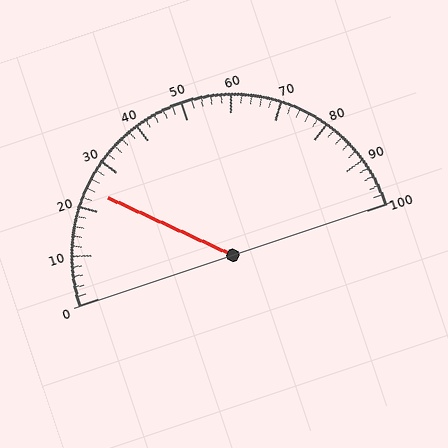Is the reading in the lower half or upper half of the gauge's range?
The reading is in the lower half of the range (0 to 100).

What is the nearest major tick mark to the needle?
The nearest major tick mark is 20.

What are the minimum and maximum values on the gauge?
The gauge ranges from 0 to 100.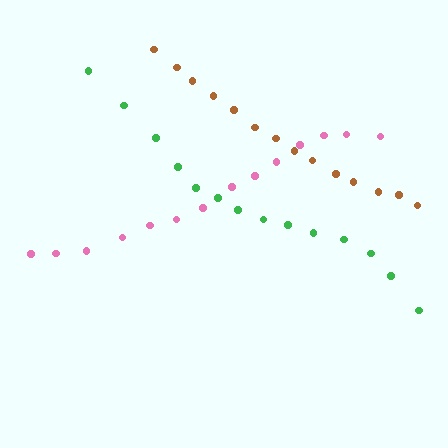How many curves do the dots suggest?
There are 3 distinct paths.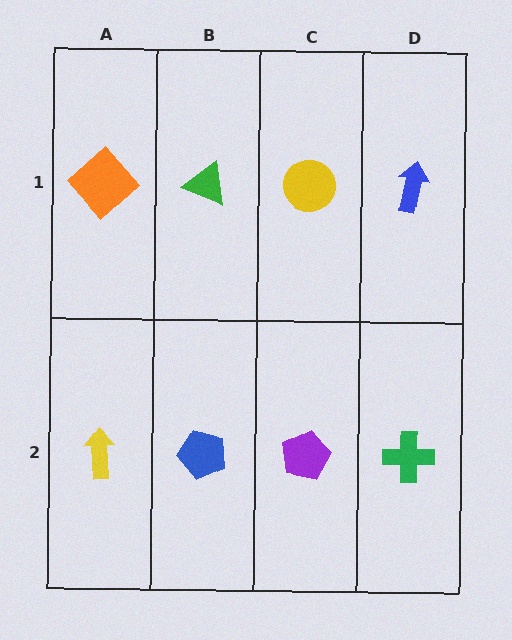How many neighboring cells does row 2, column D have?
2.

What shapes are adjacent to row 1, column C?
A purple pentagon (row 2, column C), a green triangle (row 1, column B), a blue arrow (row 1, column D).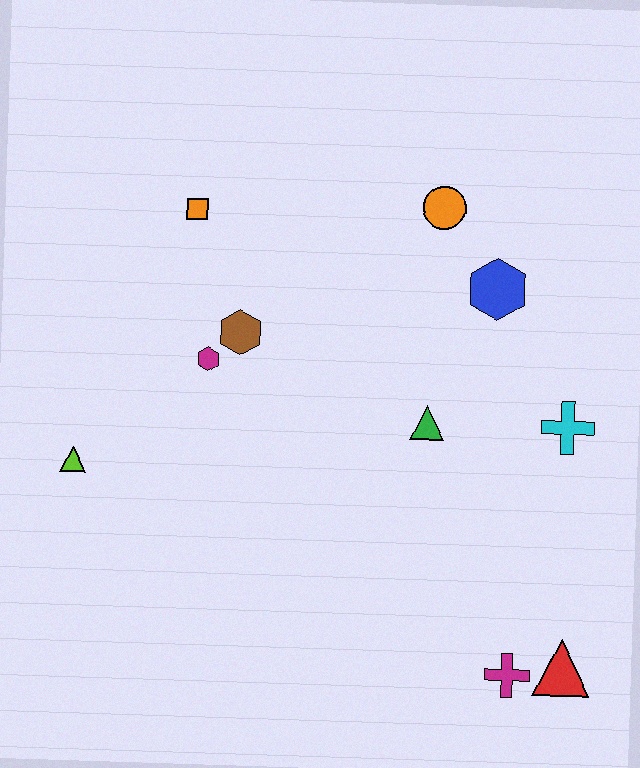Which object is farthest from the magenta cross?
The orange square is farthest from the magenta cross.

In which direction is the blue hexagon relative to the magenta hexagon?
The blue hexagon is to the right of the magenta hexagon.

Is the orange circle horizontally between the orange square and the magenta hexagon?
No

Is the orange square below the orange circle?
Yes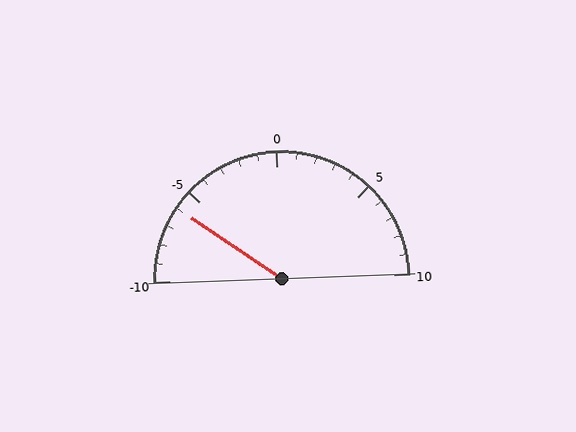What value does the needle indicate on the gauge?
The needle indicates approximately -6.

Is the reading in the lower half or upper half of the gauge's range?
The reading is in the lower half of the range (-10 to 10).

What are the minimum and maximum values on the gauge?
The gauge ranges from -10 to 10.